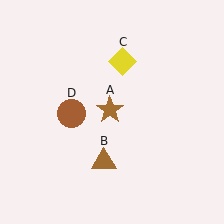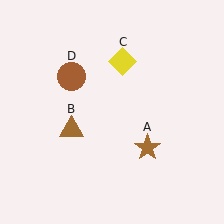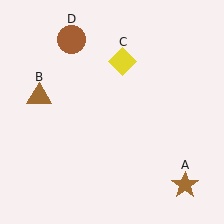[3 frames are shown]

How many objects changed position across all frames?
3 objects changed position: brown star (object A), brown triangle (object B), brown circle (object D).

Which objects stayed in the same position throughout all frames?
Yellow diamond (object C) remained stationary.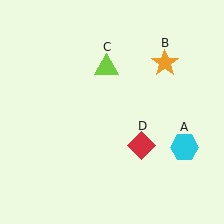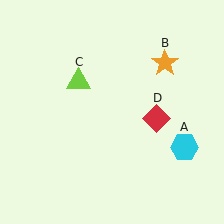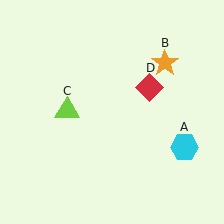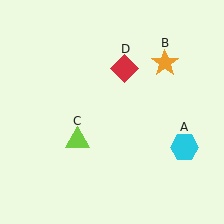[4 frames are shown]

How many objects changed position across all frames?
2 objects changed position: lime triangle (object C), red diamond (object D).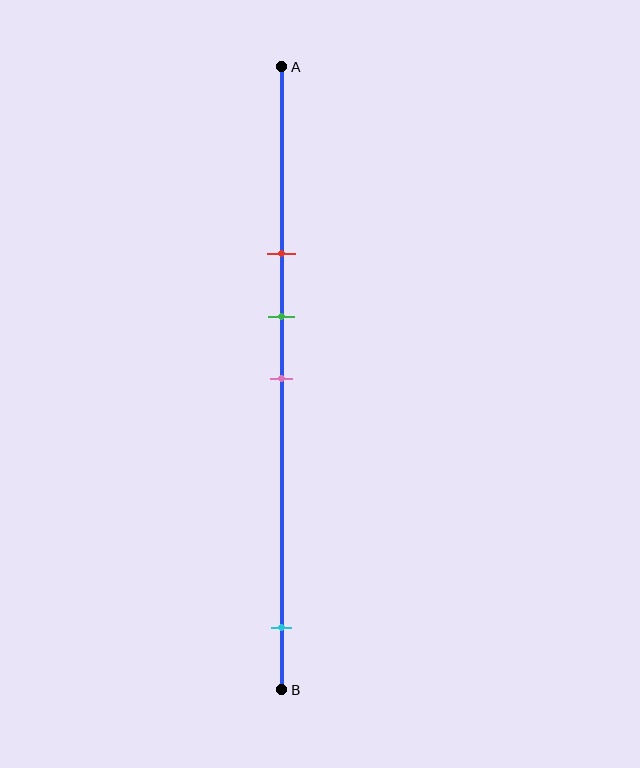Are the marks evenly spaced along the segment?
No, the marks are not evenly spaced.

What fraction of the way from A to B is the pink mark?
The pink mark is approximately 50% (0.5) of the way from A to B.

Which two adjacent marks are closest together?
The green and pink marks are the closest adjacent pair.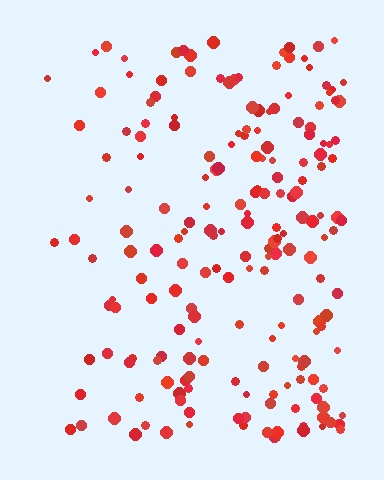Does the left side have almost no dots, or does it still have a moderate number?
Still a moderate number, just noticeably fewer than the right.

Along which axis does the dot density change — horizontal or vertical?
Horizontal.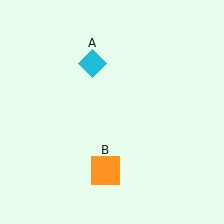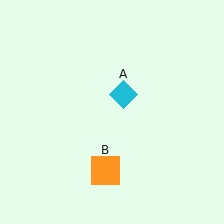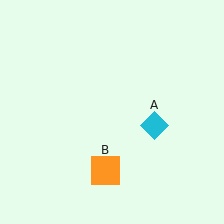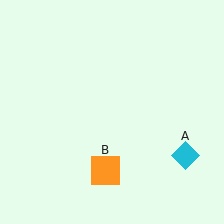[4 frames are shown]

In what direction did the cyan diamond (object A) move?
The cyan diamond (object A) moved down and to the right.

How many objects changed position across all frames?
1 object changed position: cyan diamond (object A).